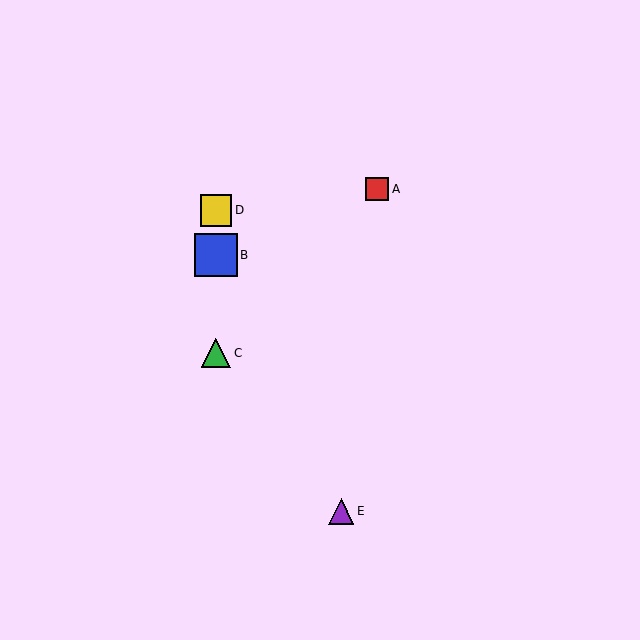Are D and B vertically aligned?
Yes, both are at x≈216.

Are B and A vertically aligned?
No, B is at x≈216 and A is at x≈377.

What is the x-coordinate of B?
Object B is at x≈216.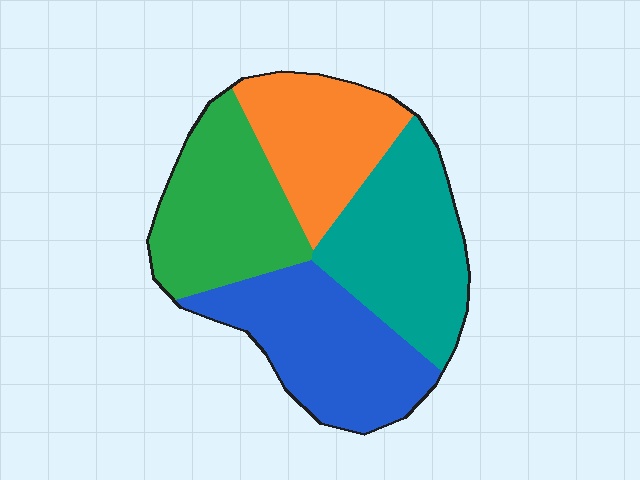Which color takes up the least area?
Orange, at roughly 20%.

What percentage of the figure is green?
Green covers about 25% of the figure.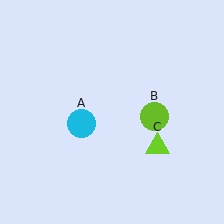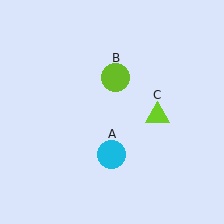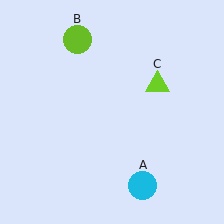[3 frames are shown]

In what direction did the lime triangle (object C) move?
The lime triangle (object C) moved up.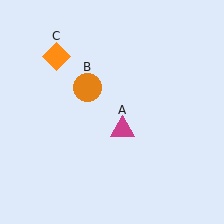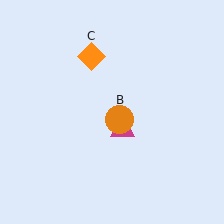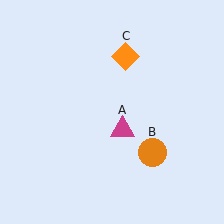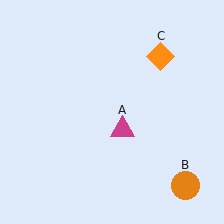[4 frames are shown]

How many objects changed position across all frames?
2 objects changed position: orange circle (object B), orange diamond (object C).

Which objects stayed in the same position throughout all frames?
Magenta triangle (object A) remained stationary.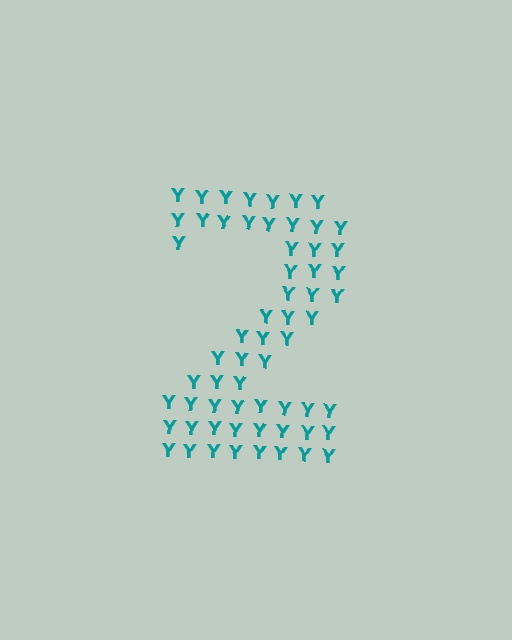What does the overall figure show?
The overall figure shows the digit 2.